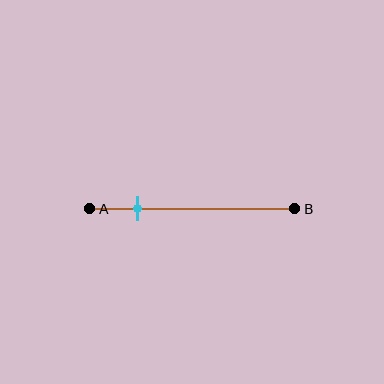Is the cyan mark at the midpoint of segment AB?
No, the mark is at about 25% from A, not at the 50% midpoint.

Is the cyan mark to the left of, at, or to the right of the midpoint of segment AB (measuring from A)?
The cyan mark is to the left of the midpoint of segment AB.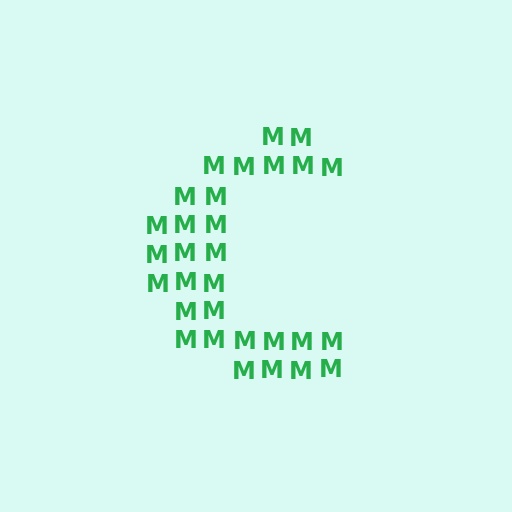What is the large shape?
The large shape is the letter C.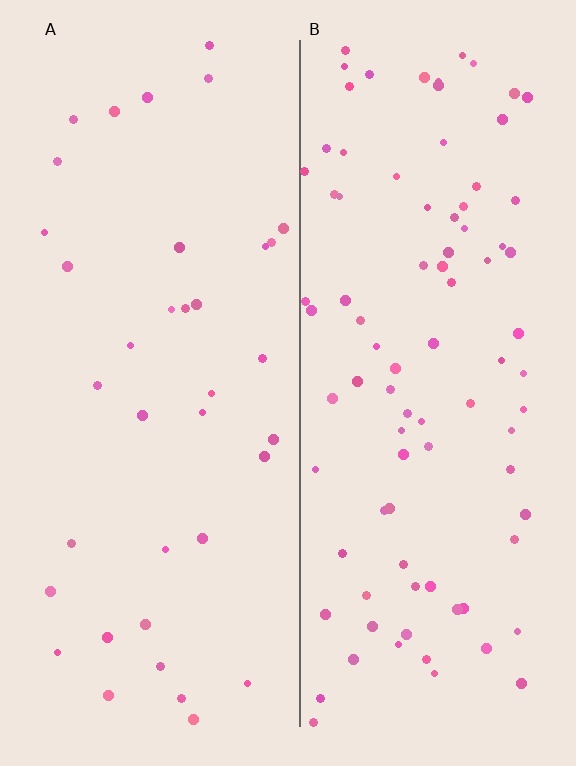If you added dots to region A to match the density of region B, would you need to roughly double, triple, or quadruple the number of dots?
Approximately double.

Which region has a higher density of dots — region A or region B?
B (the right).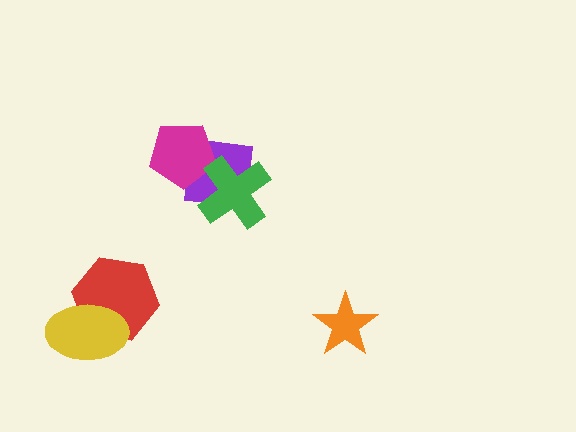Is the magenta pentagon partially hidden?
Yes, it is partially covered by another shape.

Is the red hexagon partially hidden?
Yes, it is partially covered by another shape.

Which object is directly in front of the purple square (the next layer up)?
The magenta pentagon is directly in front of the purple square.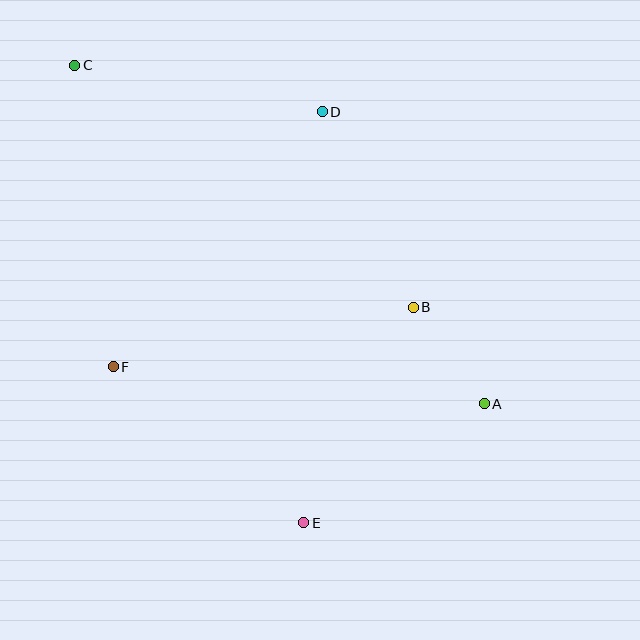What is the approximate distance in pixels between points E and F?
The distance between E and F is approximately 247 pixels.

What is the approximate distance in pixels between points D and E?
The distance between D and E is approximately 412 pixels.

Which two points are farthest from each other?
Points A and C are farthest from each other.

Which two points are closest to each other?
Points A and B are closest to each other.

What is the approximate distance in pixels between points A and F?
The distance between A and F is approximately 373 pixels.